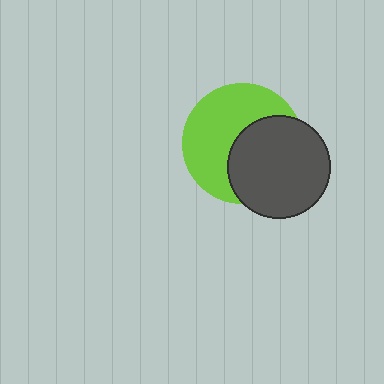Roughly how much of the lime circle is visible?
About half of it is visible (roughly 55%).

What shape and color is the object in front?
The object in front is a dark gray circle.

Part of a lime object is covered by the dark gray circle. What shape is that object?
It is a circle.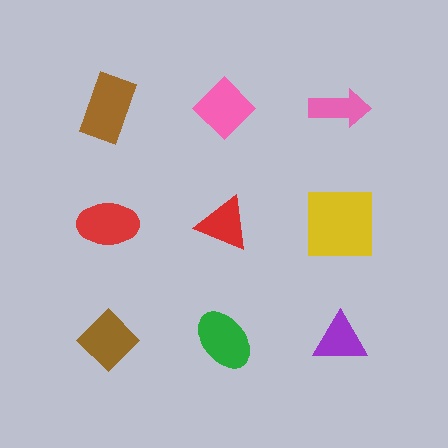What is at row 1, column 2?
A pink diamond.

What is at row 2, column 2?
A red triangle.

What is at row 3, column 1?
A brown diamond.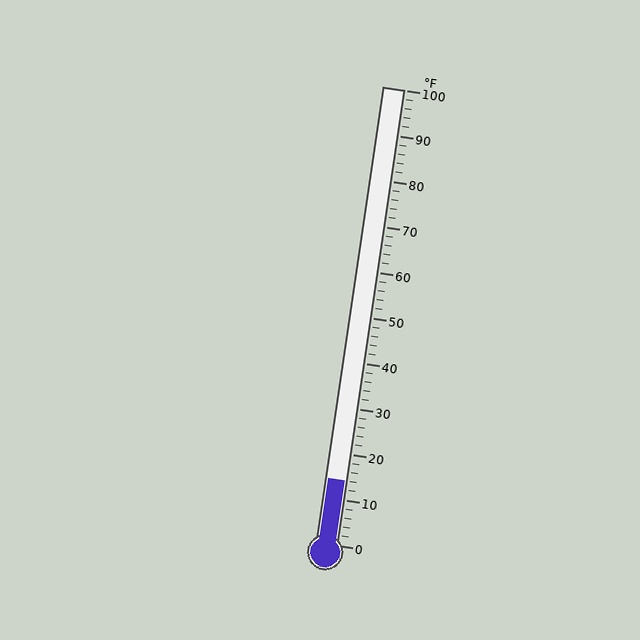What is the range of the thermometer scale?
The thermometer scale ranges from 0°F to 100°F.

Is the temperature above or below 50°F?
The temperature is below 50°F.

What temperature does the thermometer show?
The thermometer shows approximately 14°F.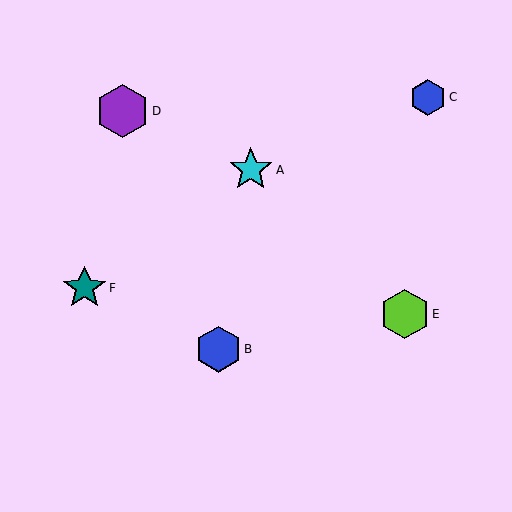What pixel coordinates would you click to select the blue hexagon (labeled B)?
Click at (218, 349) to select the blue hexagon B.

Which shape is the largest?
The purple hexagon (labeled D) is the largest.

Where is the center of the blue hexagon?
The center of the blue hexagon is at (428, 97).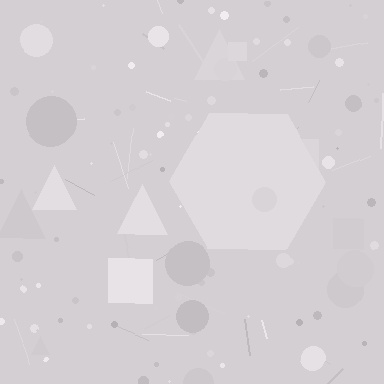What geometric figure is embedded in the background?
A hexagon is embedded in the background.